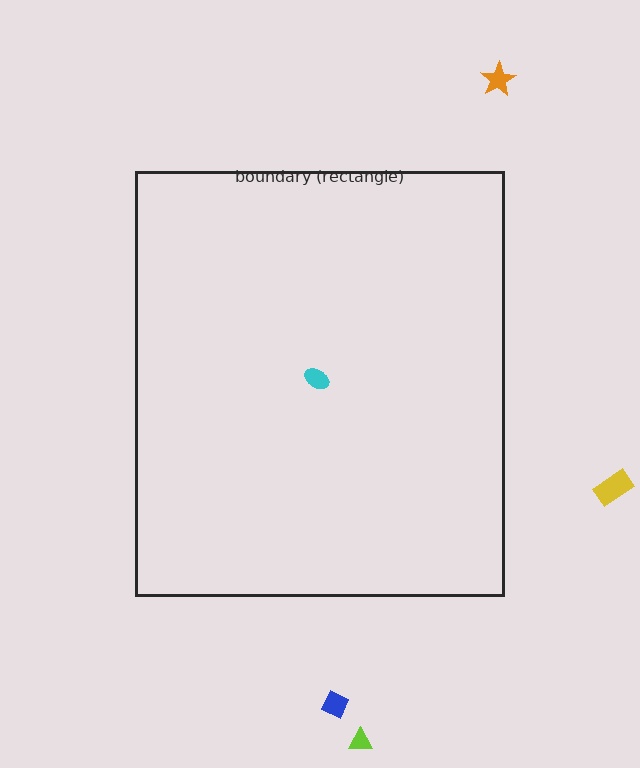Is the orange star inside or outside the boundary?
Outside.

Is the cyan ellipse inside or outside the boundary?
Inside.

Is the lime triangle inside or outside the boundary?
Outside.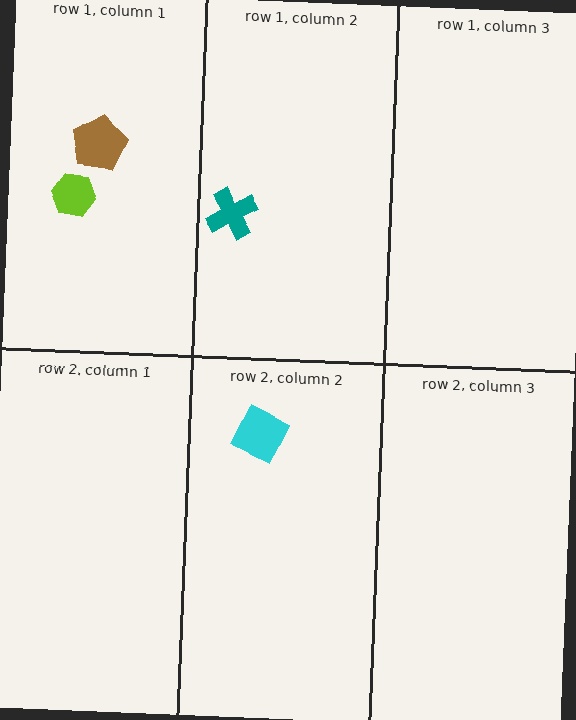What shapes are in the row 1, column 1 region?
The lime hexagon, the brown pentagon.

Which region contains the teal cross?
The row 1, column 2 region.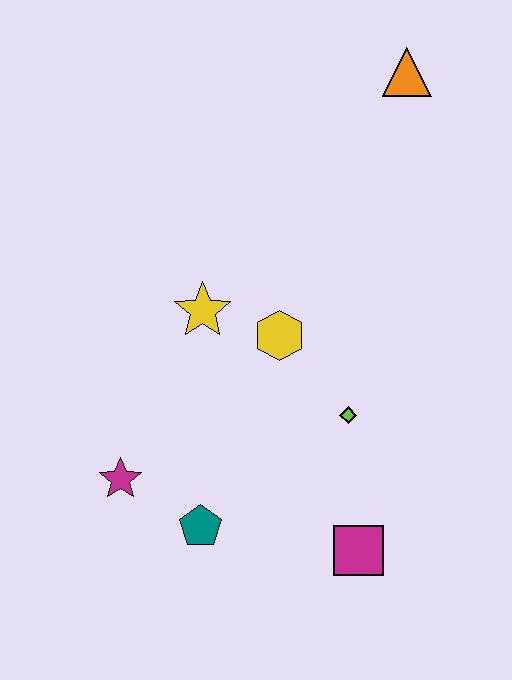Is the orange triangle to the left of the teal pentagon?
No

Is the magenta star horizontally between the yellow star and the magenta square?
No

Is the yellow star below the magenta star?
No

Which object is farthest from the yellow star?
The orange triangle is farthest from the yellow star.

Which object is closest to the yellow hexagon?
The yellow star is closest to the yellow hexagon.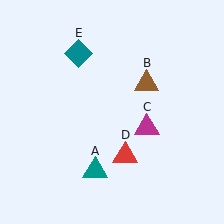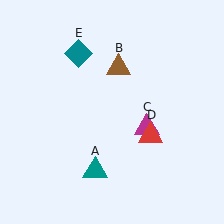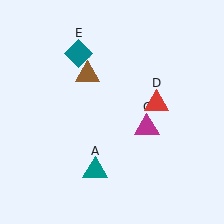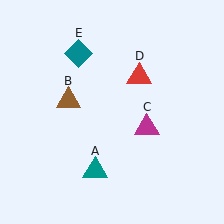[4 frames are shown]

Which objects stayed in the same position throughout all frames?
Teal triangle (object A) and magenta triangle (object C) and teal diamond (object E) remained stationary.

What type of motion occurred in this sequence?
The brown triangle (object B), red triangle (object D) rotated counterclockwise around the center of the scene.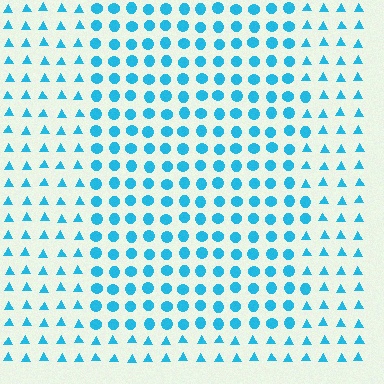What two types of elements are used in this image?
The image uses circles inside the rectangle region and triangles outside it.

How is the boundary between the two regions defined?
The boundary is defined by a change in element shape: circles inside vs. triangles outside. All elements share the same color and spacing.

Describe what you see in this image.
The image is filled with small cyan elements arranged in a uniform grid. A rectangle-shaped region contains circles, while the surrounding area contains triangles. The boundary is defined purely by the change in element shape.